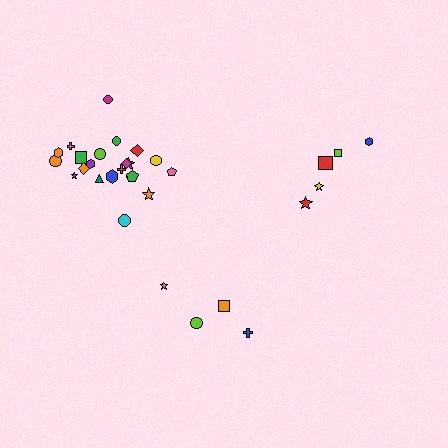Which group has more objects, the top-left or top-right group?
The top-left group.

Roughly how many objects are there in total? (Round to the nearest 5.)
Roughly 30 objects in total.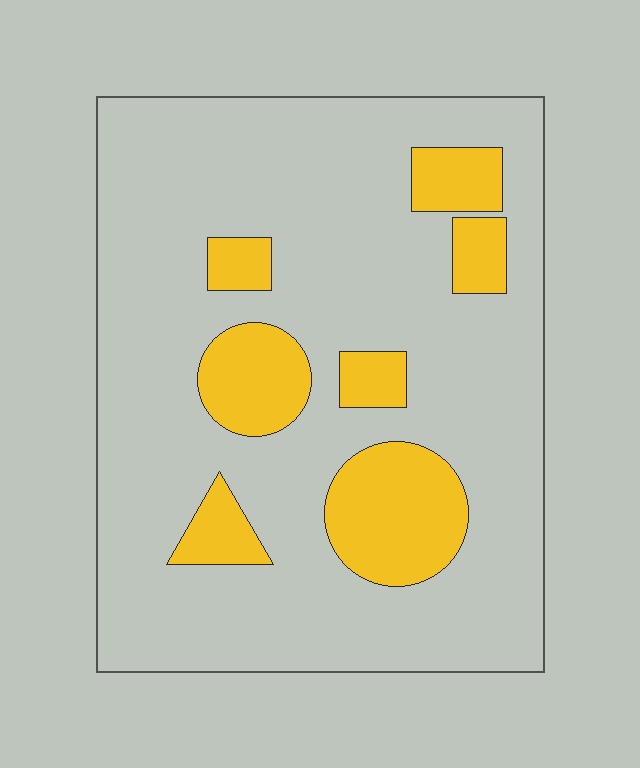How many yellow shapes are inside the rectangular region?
7.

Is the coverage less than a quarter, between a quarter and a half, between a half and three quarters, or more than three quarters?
Less than a quarter.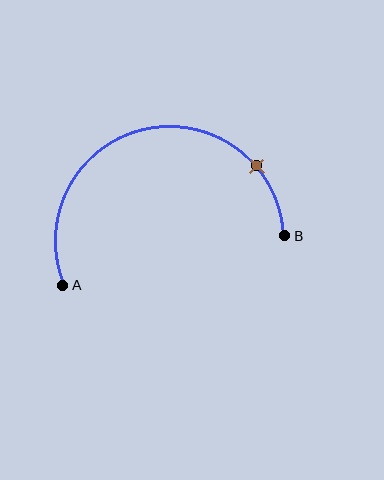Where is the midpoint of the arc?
The arc midpoint is the point on the curve farthest from the straight line joining A and B. It sits above that line.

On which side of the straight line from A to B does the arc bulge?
The arc bulges above the straight line connecting A and B.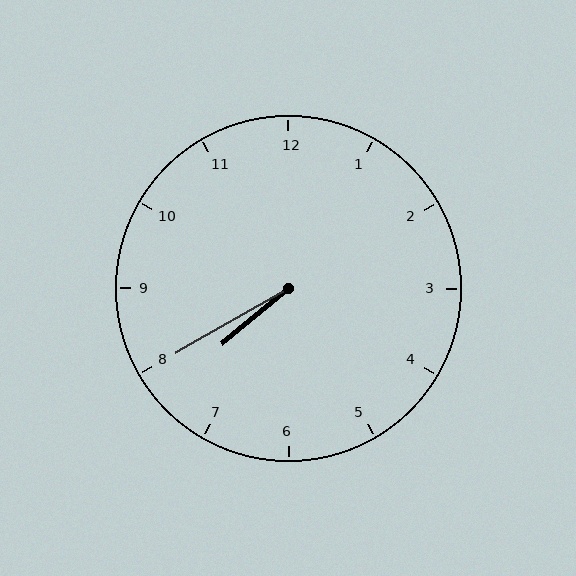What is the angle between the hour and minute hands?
Approximately 10 degrees.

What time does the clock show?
7:40.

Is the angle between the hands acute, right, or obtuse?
It is acute.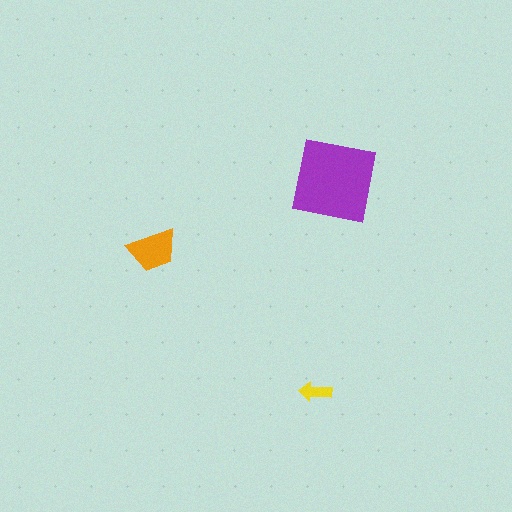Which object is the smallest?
The yellow arrow.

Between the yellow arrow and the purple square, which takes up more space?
The purple square.